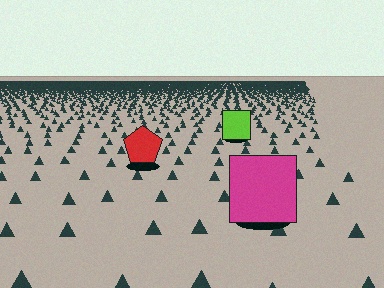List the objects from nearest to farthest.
From nearest to farthest: the magenta square, the red pentagon, the lime square.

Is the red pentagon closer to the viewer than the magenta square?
No. The magenta square is closer — you can tell from the texture gradient: the ground texture is coarser near it.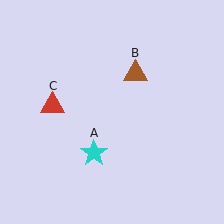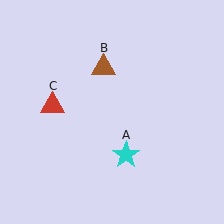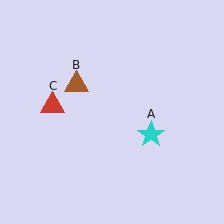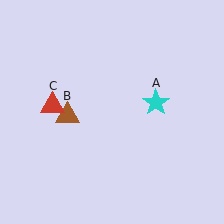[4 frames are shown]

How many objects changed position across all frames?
2 objects changed position: cyan star (object A), brown triangle (object B).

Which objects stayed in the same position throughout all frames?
Red triangle (object C) remained stationary.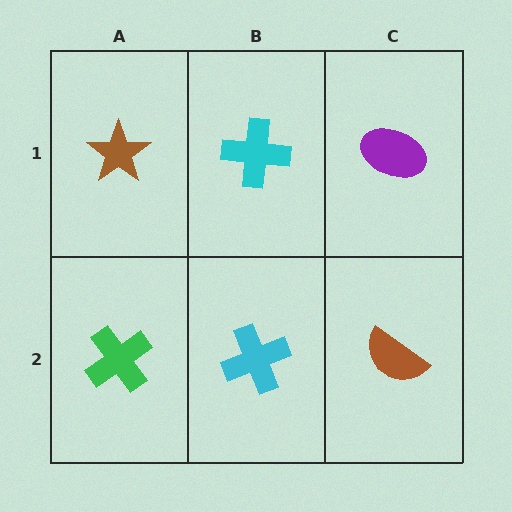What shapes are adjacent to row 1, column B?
A cyan cross (row 2, column B), a brown star (row 1, column A), a purple ellipse (row 1, column C).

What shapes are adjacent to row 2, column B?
A cyan cross (row 1, column B), a green cross (row 2, column A), a brown semicircle (row 2, column C).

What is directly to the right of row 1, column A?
A cyan cross.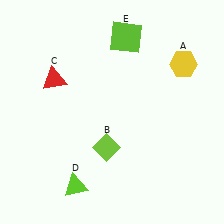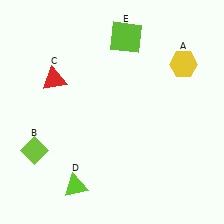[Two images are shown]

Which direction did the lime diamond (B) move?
The lime diamond (B) moved left.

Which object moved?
The lime diamond (B) moved left.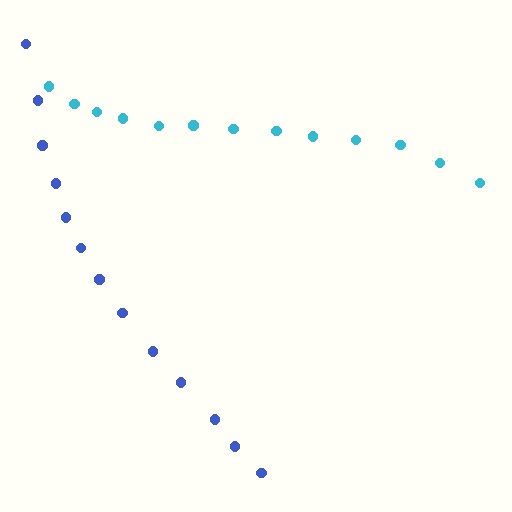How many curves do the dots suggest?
There are 2 distinct paths.